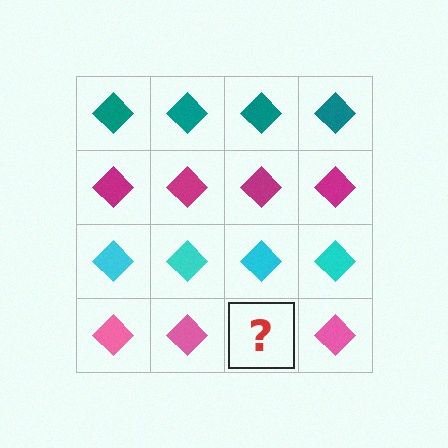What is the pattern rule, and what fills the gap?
The rule is that each row has a consistent color. The gap should be filled with a pink diamond.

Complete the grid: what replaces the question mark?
The question mark should be replaced with a pink diamond.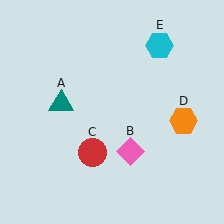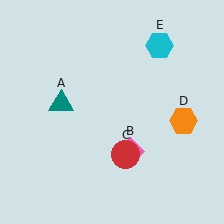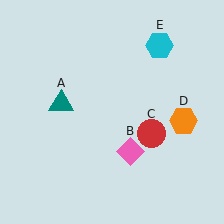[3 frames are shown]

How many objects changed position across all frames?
1 object changed position: red circle (object C).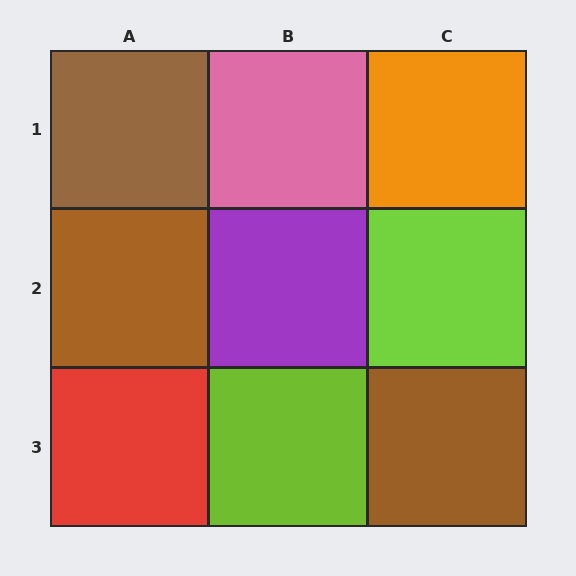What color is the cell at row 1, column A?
Brown.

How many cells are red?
1 cell is red.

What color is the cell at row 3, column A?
Red.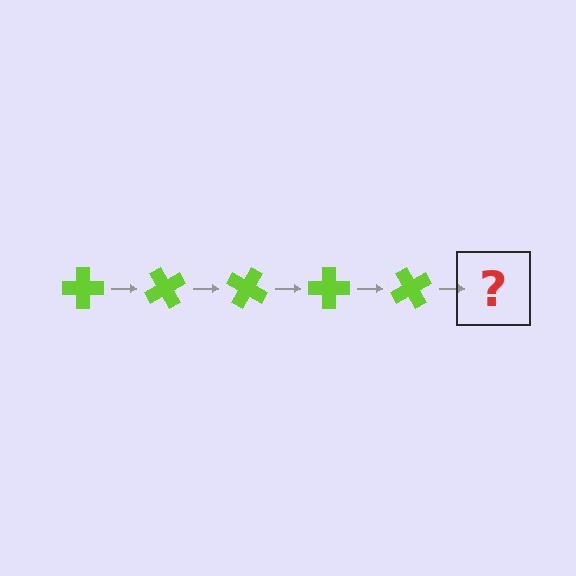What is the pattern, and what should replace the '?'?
The pattern is that the cross rotates 60 degrees each step. The '?' should be a lime cross rotated 300 degrees.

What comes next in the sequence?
The next element should be a lime cross rotated 300 degrees.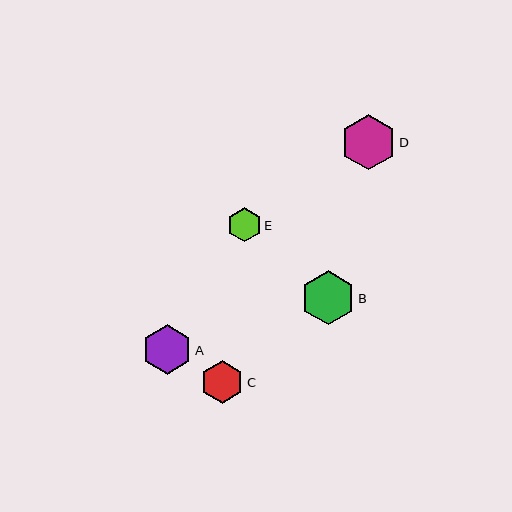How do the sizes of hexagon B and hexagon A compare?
Hexagon B and hexagon A are approximately the same size.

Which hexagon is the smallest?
Hexagon E is the smallest with a size of approximately 34 pixels.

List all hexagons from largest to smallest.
From largest to smallest: D, B, A, C, E.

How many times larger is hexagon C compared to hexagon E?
Hexagon C is approximately 1.3 times the size of hexagon E.